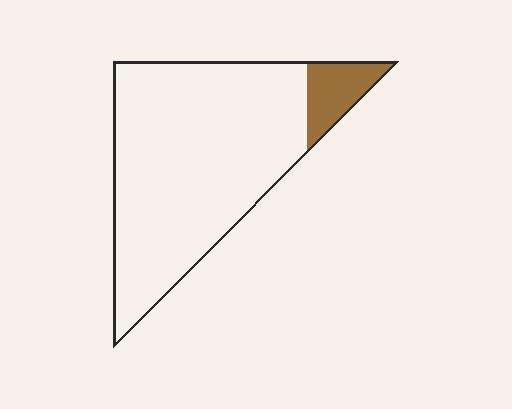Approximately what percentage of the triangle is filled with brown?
Approximately 10%.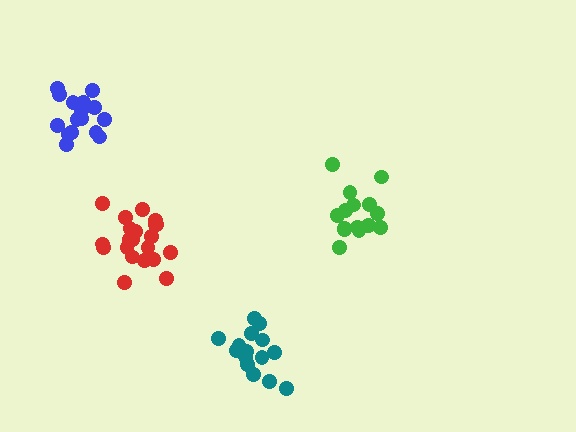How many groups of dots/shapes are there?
There are 4 groups.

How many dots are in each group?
Group 1: 15 dots, Group 2: 17 dots, Group 3: 15 dots, Group 4: 21 dots (68 total).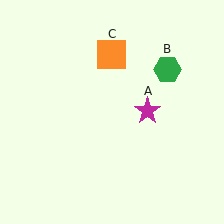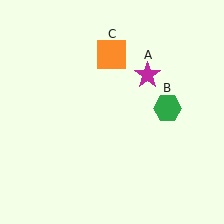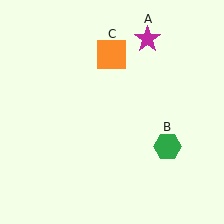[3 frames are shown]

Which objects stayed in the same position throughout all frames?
Orange square (object C) remained stationary.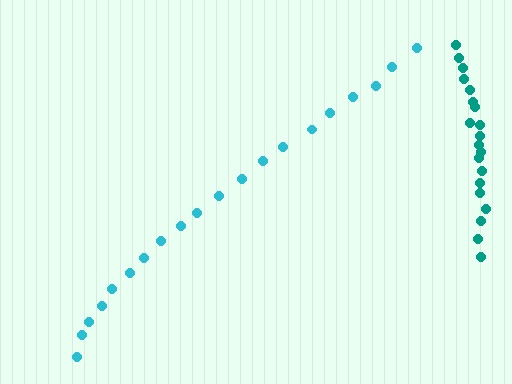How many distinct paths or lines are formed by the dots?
There are 2 distinct paths.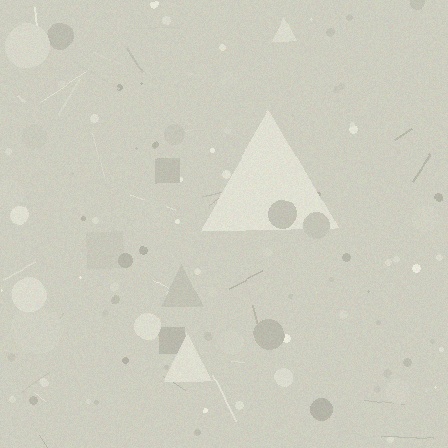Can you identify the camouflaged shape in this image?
The camouflaged shape is a triangle.